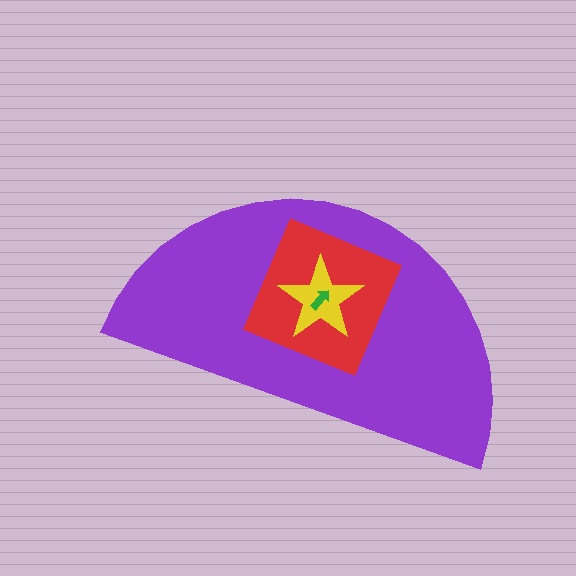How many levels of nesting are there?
4.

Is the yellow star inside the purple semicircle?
Yes.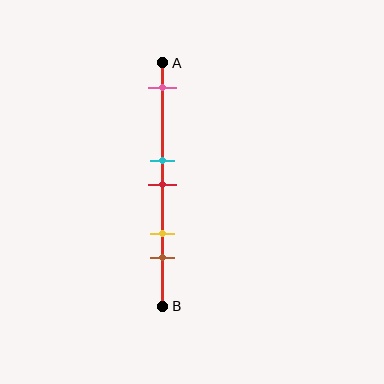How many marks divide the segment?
There are 5 marks dividing the segment.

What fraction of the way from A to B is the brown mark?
The brown mark is approximately 80% (0.8) of the way from A to B.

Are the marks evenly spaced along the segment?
No, the marks are not evenly spaced.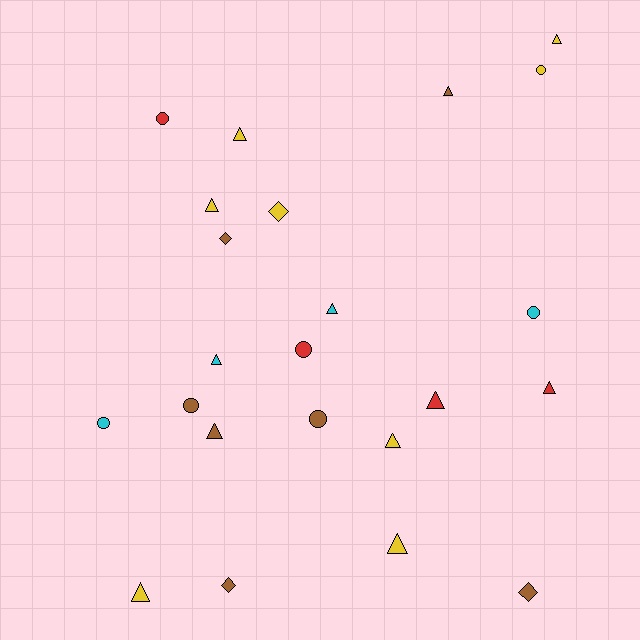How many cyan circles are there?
There are 2 cyan circles.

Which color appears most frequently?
Yellow, with 8 objects.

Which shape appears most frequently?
Triangle, with 12 objects.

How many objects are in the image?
There are 23 objects.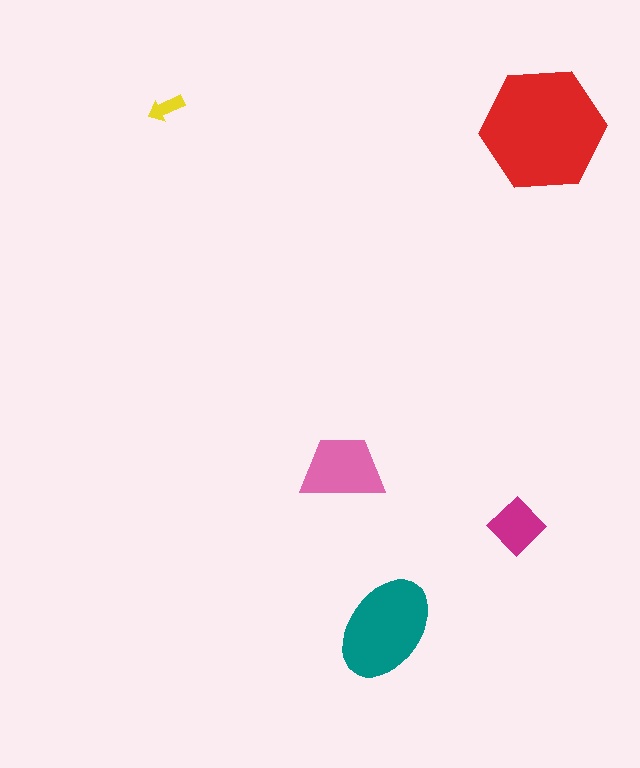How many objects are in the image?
There are 5 objects in the image.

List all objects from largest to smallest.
The red hexagon, the teal ellipse, the pink trapezoid, the magenta diamond, the yellow arrow.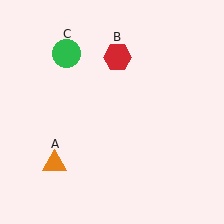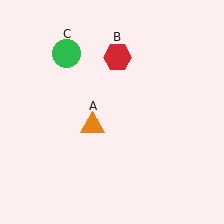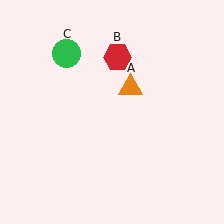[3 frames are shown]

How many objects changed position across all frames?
1 object changed position: orange triangle (object A).